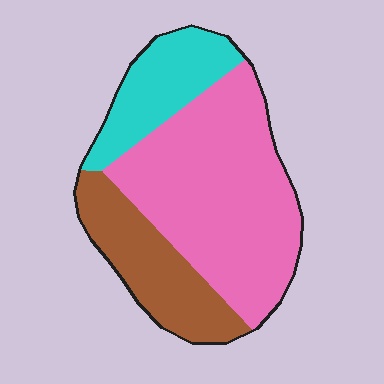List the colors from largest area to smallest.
From largest to smallest: pink, brown, cyan.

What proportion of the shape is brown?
Brown takes up less than a quarter of the shape.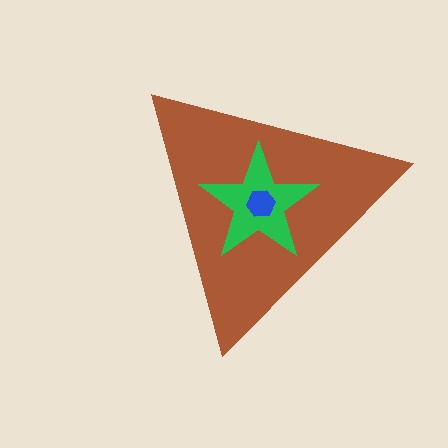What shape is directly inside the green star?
The blue hexagon.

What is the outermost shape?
The brown triangle.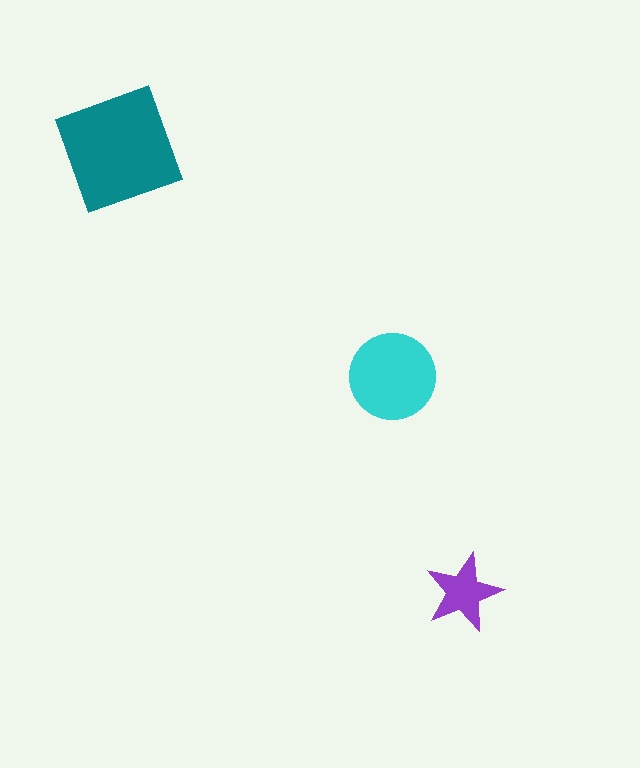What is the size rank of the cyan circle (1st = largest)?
2nd.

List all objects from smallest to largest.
The purple star, the cyan circle, the teal square.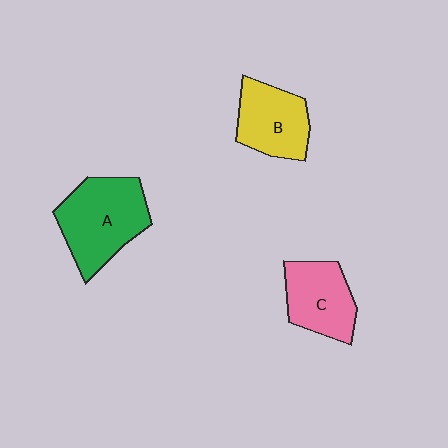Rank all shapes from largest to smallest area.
From largest to smallest: A (green), B (yellow), C (pink).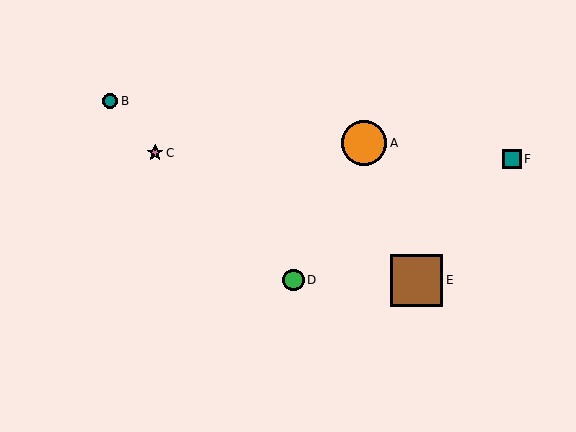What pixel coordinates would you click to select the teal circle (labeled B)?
Click at (110, 101) to select the teal circle B.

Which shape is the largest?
The brown square (labeled E) is the largest.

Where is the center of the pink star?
The center of the pink star is at (155, 153).